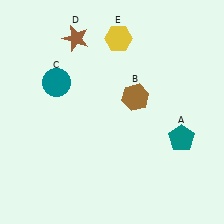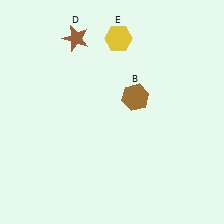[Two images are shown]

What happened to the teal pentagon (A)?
The teal pentagon (A) was removed in Image 2. It was in the bottom-right area of Image 1.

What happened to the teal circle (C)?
The teal circle (C) was removed in Image 2. It was in the top-left area of Image 1.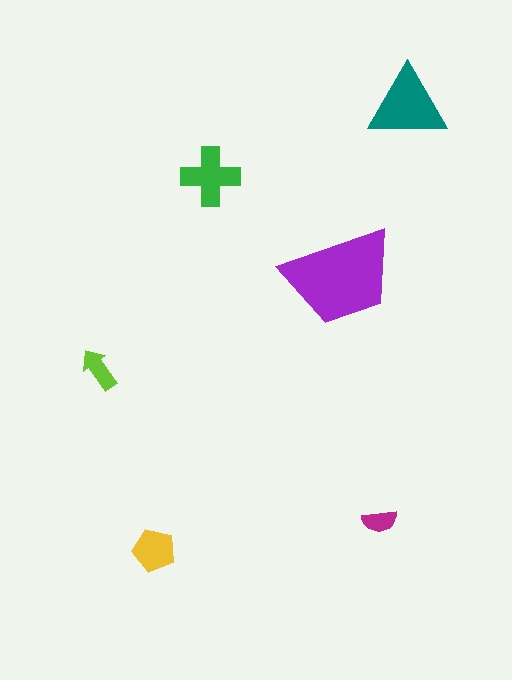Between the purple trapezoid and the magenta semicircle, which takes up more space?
The purple trapezoid.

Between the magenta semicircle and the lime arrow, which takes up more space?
The lime arrow.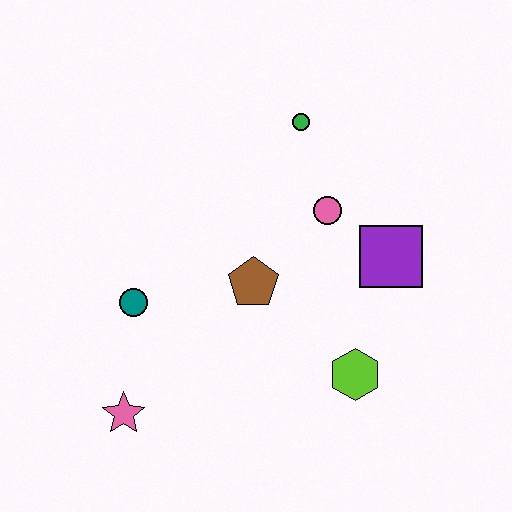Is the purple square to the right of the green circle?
Yes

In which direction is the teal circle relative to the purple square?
The teal circle is to the left of the purple square.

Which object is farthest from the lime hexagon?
The green circle is farthest from the lime hexagon.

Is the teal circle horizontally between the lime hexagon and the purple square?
No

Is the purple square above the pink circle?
No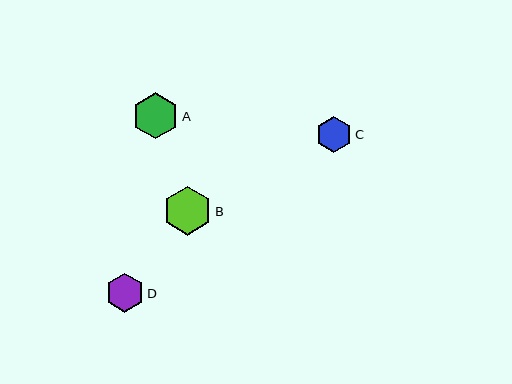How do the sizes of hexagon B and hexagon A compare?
Hexagon B and hexagon A are approximately the same size.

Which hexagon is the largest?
Hexagon B is the largest with a size of approximately 49 pixels.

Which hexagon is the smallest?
Hexagon C is the smallest with a size of approximately 35 pixels.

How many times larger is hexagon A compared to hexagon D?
Hexagon A is approximately 1.2 times the size of hexagon D.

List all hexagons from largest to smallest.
From largest to smallest: B, A, D, C.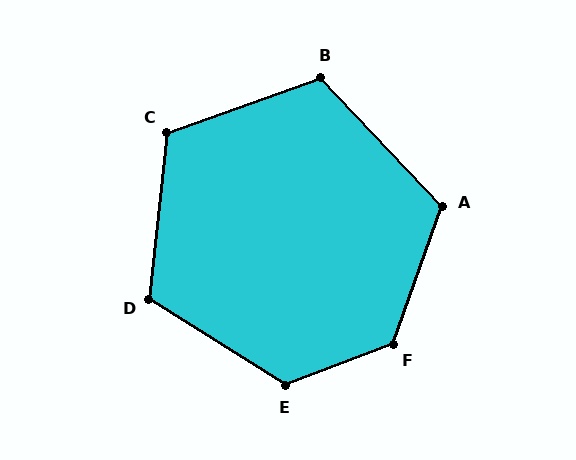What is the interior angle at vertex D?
Approximately 116 degrees (obtuse).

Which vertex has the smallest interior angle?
B, at approximately 114 degrees.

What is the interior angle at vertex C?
Approximately 116 degrees (obtuse).